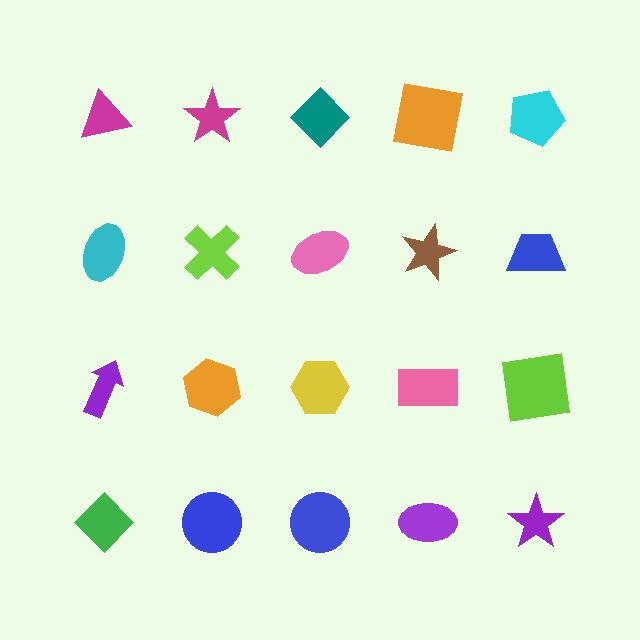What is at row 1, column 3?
A teal diamond.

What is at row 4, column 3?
A blue circle.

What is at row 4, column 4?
A purple ellipse.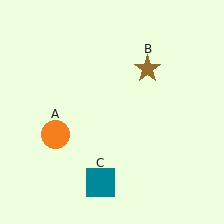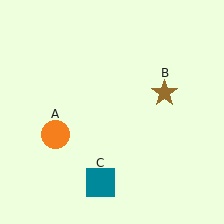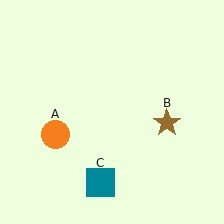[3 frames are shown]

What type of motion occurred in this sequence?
The brown star (object B) rotated clockwise around the center of the scene.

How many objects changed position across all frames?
1 object changed position: brown star (object B).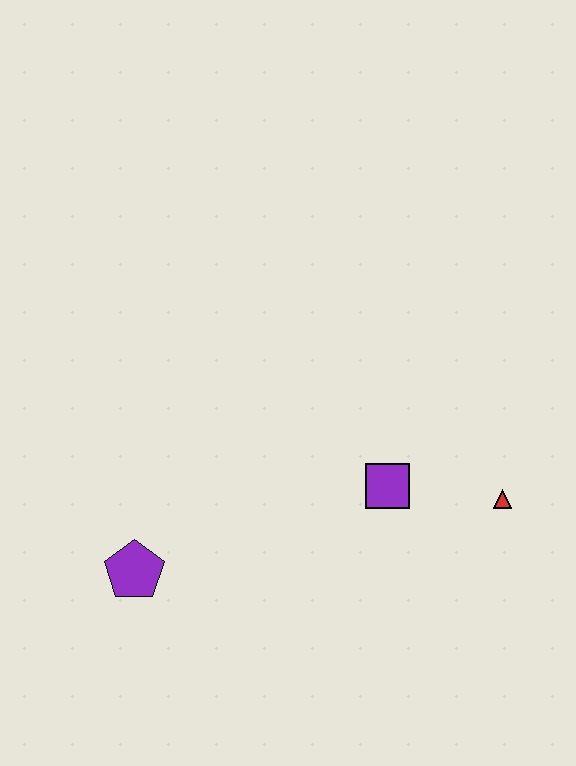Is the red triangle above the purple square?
No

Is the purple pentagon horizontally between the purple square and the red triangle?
No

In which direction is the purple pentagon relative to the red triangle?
The purple pentagon is to the left of the red triangle.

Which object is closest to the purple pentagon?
The purple square is closest to the purple pentagon.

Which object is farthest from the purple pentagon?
The red triangle is farthest from the purple pentagon.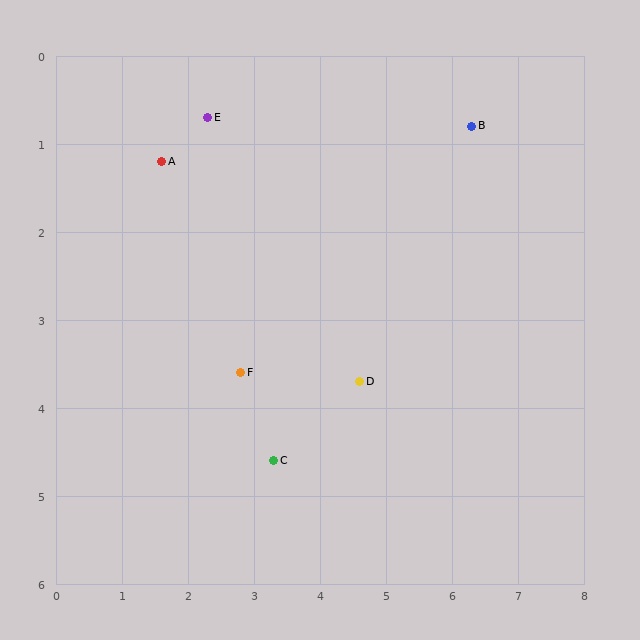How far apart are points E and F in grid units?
Points E and F are about 2.9 grid units apart.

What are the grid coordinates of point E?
Point E is at approximately (2.3, 0.7).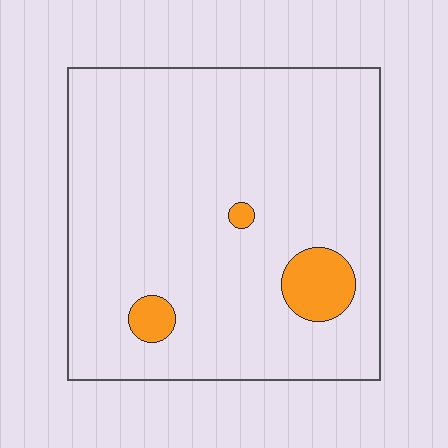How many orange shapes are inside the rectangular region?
3.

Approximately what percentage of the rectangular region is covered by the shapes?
Approximately 5%.